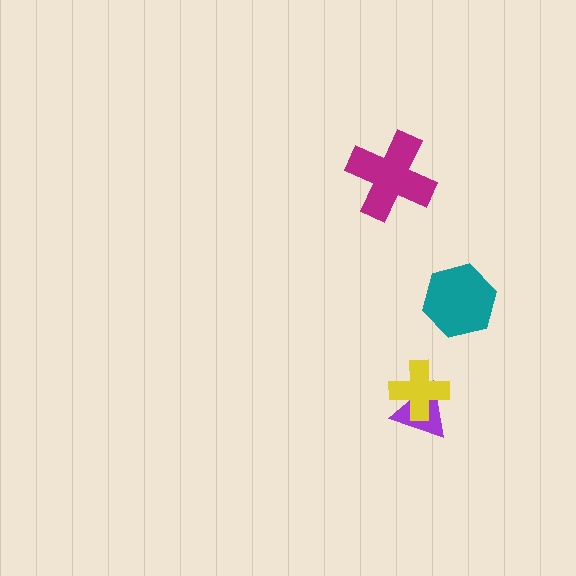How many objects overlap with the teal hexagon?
0 objects overlap with the teal hexagon.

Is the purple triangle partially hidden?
Yes, it is partially covered by another shape.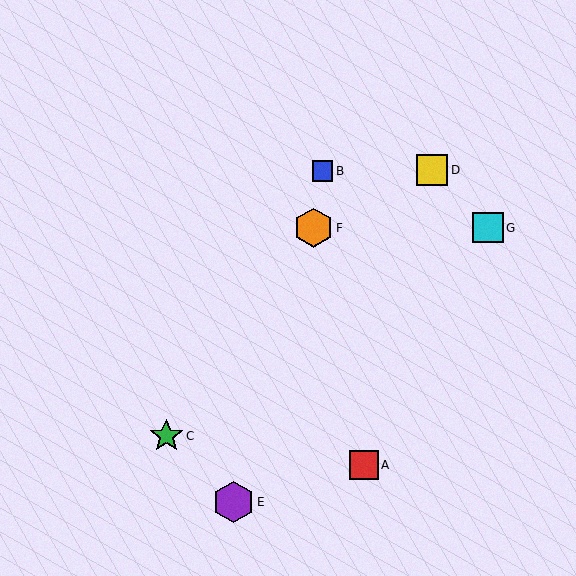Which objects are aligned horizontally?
Objects F, G are aligned horizontally.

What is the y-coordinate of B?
Object B is at y≈171.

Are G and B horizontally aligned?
No, G is at y≈228 and B is at y≈171.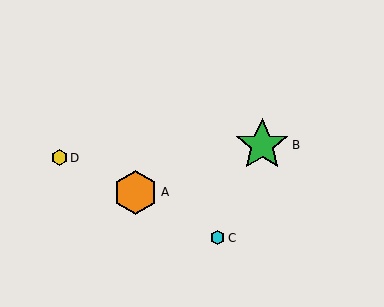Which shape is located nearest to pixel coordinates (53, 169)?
The yellow hexagon (labeled D) at (59, 158) is nearest to that location.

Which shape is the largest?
The green star (labeled B) is the largest.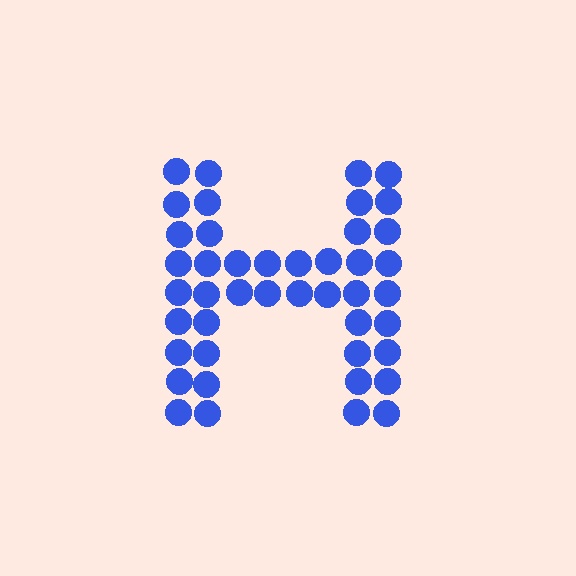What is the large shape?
The large shape is the letter H.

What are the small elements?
The small elements are circles.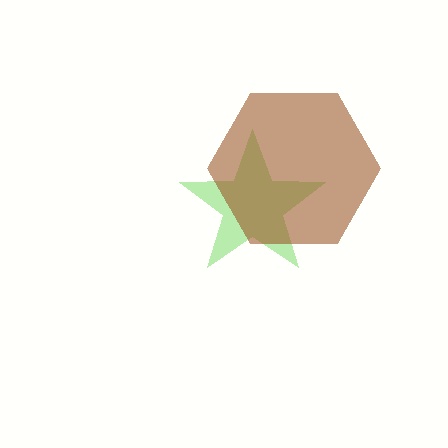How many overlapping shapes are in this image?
There are 2 overlapping shapes in the image.